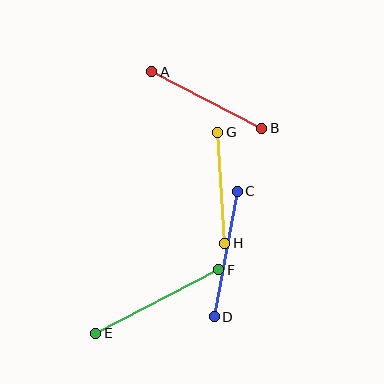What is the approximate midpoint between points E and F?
The midpoint is at approximately (157, 302) pixels.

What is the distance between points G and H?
The distance is approximately 111 pixels.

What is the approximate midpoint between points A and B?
The midpoint is at approximately (207, 100) pixels.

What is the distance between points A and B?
The distance is approximately 124 pixels.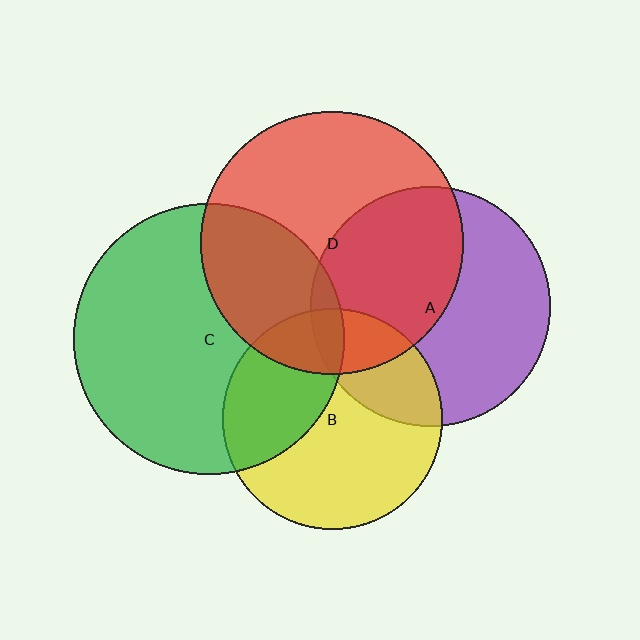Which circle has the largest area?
Circle C (green).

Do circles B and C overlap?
Yes.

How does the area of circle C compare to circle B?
Approximately 1.5 times.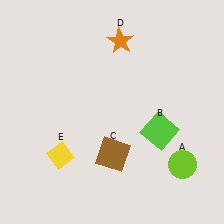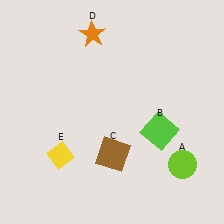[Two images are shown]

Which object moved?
The orange star (D) moved left.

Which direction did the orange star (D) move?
The orange star (D) moved left.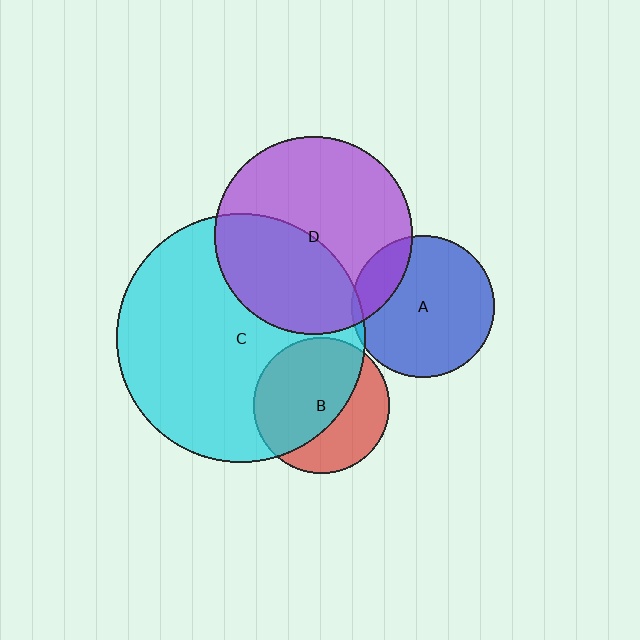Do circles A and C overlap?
Yes.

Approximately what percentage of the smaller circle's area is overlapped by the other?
Approximately 5%.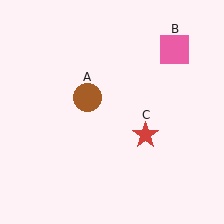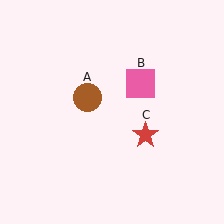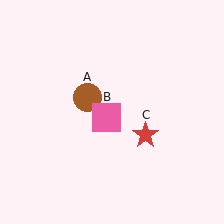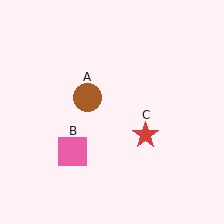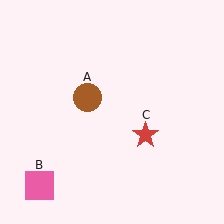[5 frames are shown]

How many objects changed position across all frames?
1 object changed position: pink square (object B).